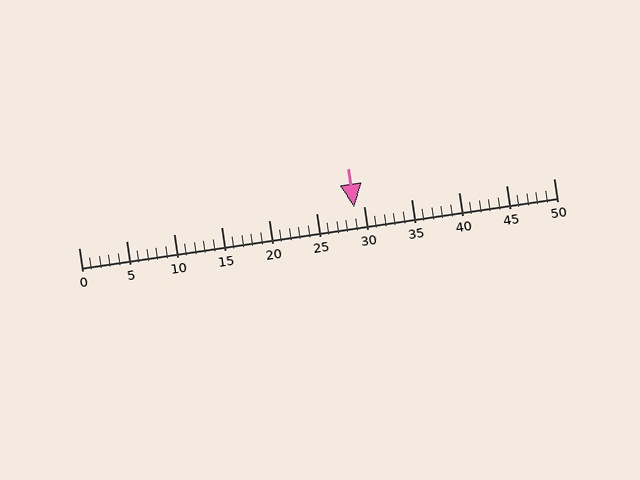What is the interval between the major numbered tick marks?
The major tick marks are spaced 5 units apart.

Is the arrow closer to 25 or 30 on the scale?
The arrow is closer to 30.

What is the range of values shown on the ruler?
The ruler shows values from 0 to 50.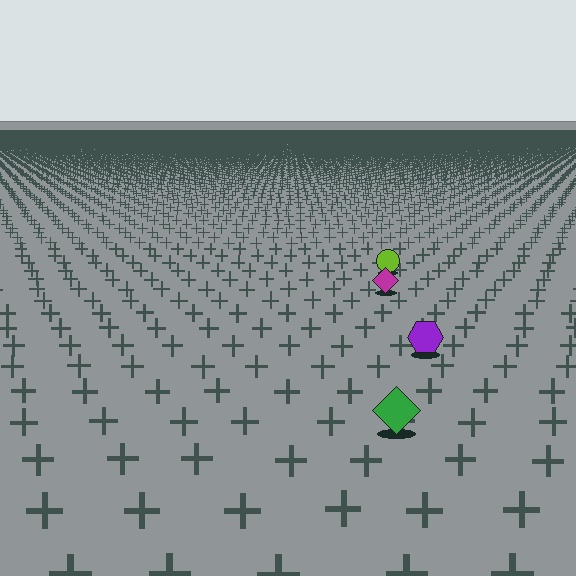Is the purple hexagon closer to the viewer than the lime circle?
Yes. The purple hexagon is closer — you can tell from the texture gradient: the ground texture is coarser near it.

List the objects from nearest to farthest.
From nearest to farthest: the green diamond, the purple hexagon, the magenta diamond, the lime circle.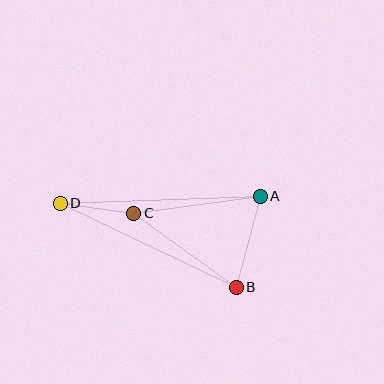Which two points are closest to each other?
Points C and D are closest to each other.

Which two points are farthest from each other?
Points A and D are farthest from each other.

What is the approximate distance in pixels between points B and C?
The distance between B and C is approximately 126 pixels.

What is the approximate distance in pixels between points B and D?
The distance between B and D is approximately 195 pixels.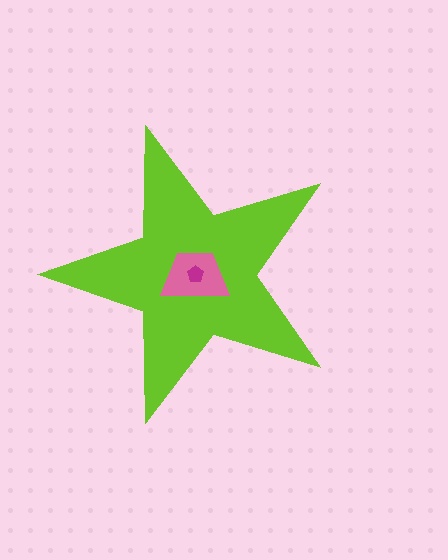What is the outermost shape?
The lime star.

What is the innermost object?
The magenta pentagon.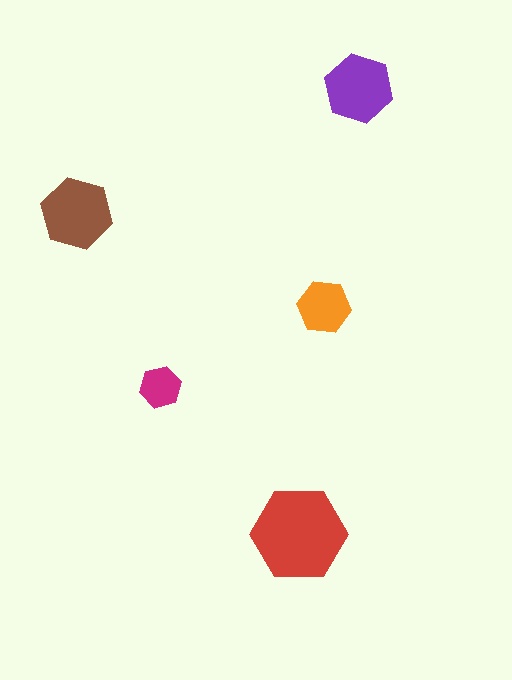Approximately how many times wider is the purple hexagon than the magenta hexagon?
About 1.5 times wider.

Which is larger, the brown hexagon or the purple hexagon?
The brown one.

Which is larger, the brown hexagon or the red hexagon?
The red one.